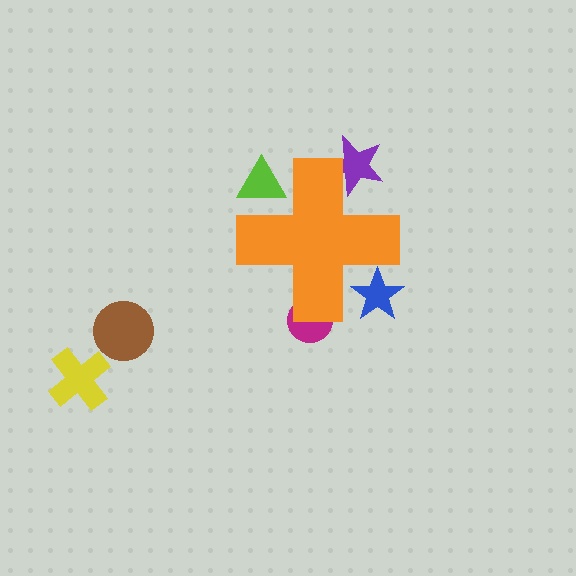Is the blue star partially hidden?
Yes, the blue star is partially hidden behind the orange cross.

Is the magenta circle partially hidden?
Yes, the magenta circle is partially hidden behind the orange cross.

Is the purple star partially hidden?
Yes, the purple star is partially hidden behind the orange cross.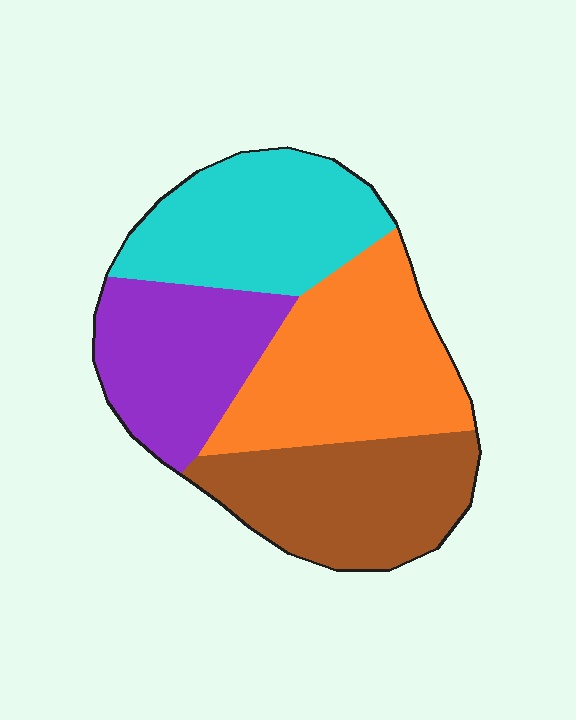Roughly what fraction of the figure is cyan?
Cyan takes up about one quarter (1/4) of the figure.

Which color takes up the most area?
Orange, at roughly 30%.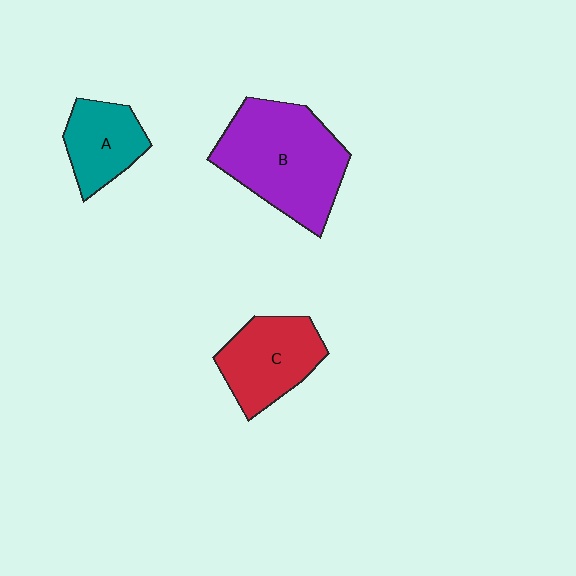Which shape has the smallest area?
Shape A (teal).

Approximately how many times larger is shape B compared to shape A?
Approximately 2.0 times.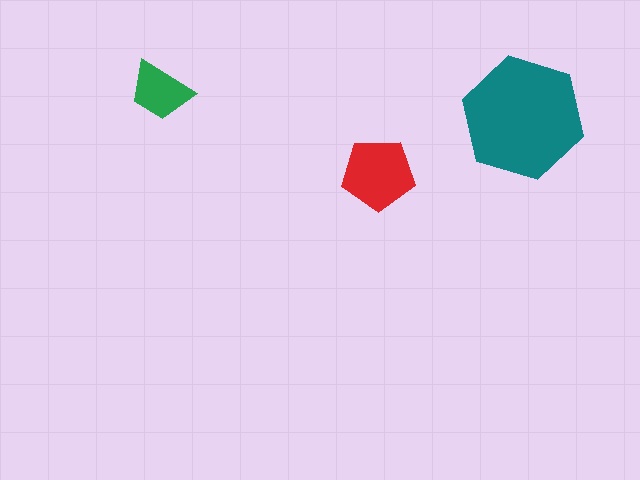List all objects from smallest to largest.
The green trapezoid, the red pentagon, the teal hexagon.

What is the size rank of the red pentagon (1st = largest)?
2nd.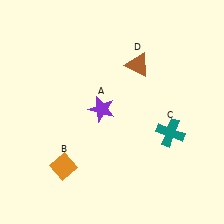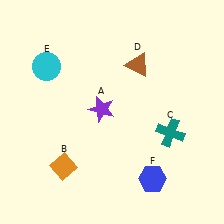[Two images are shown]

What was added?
A cyan circle (E), a blue hexagon (F) were added in Image 2.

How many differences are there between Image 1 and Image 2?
There are 2 differences between the two images.